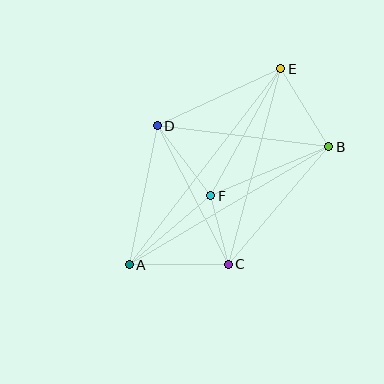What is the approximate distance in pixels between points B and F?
The distance between B and F is approximately 128 pixels.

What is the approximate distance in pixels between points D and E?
The distance between D and E is approximately 136 pixels.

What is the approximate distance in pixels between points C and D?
The distance between C and D is approximately 155 pixels.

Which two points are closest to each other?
Points C and F are closest to each other.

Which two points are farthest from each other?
Points A and E are farthest from each other.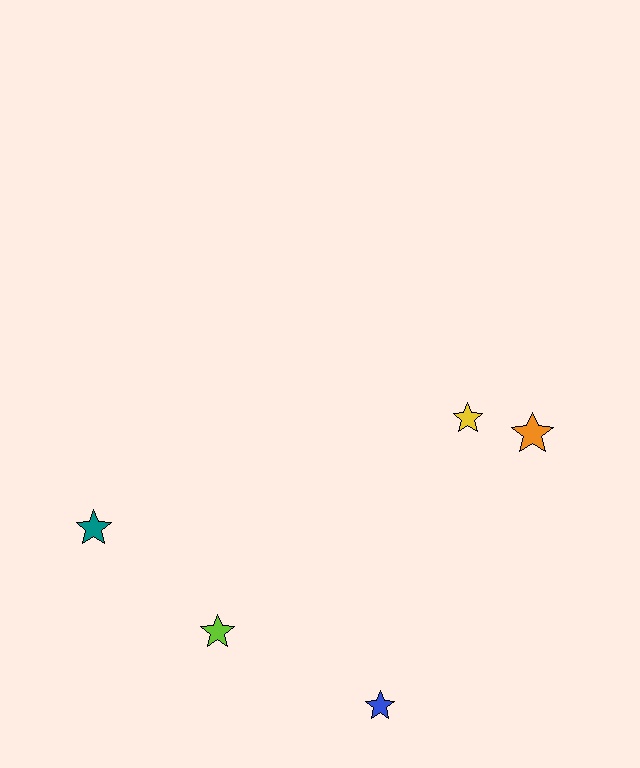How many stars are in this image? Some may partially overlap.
There are 5 stars.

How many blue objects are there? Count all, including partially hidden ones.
There is 1 blue object.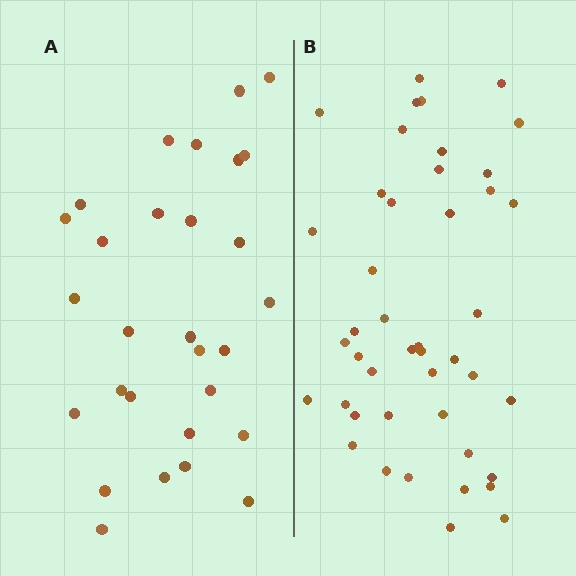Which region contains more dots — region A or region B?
Region B (the right region) has more dots.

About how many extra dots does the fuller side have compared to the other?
Region B has approximately 15 more dots than region A.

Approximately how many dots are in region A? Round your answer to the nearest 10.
About 30 dots. (The exact count is 29, which rounds to 30.)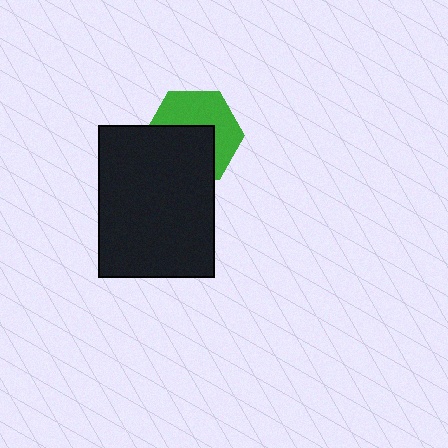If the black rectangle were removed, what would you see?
You would see the complete green hexagon.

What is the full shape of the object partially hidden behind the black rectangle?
The partially hidden object is a green hexagon.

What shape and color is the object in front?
The object in front is a black rectangle.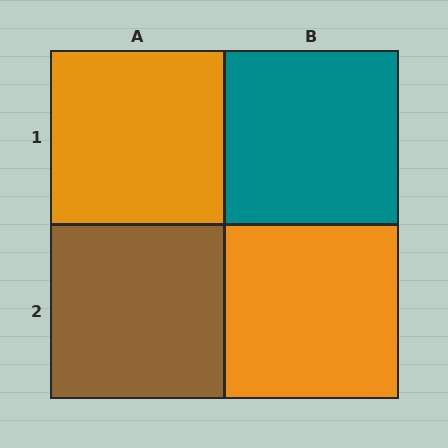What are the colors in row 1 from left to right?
Orange, teal.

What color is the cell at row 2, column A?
Brown.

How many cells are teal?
1 cell is teal.